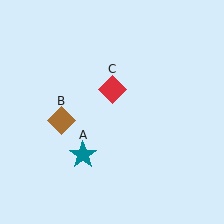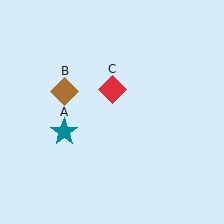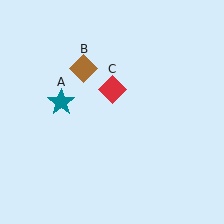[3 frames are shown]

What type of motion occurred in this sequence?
The teal star (object A), brown diamond (object B) rotated clockwise around the center of the scene.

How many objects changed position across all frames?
2 objects changed position: teal star (object A), brown diamond (object B).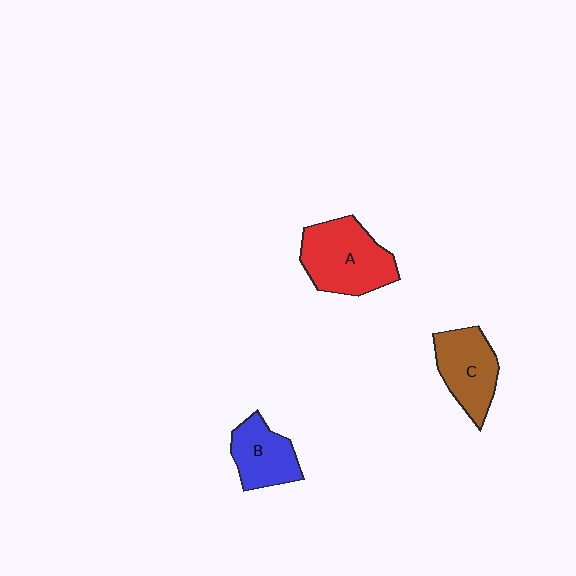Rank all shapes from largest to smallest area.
From largest to smallest: A (red), C (brown), B (blue).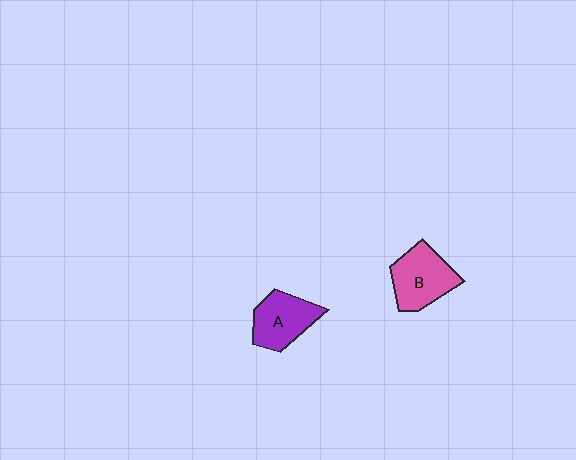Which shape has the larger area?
Shape B (pink).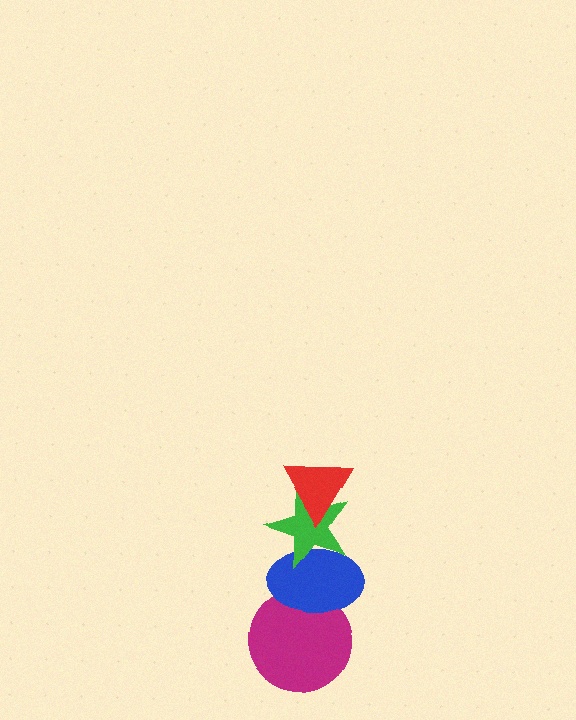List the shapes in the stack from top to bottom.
From top to bottom: the red triangle, the green star, the blue ellipse, the magenta circle.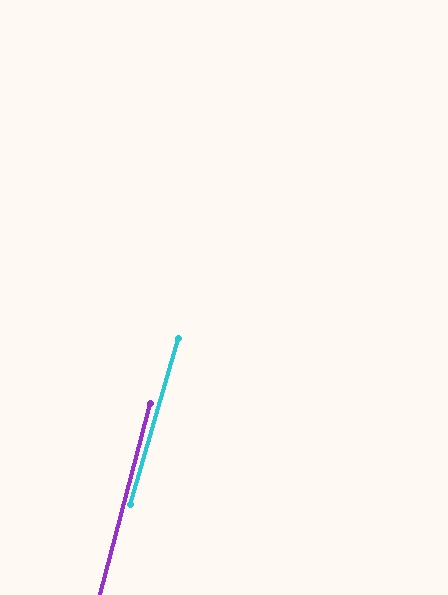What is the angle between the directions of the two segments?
Approximately 2 degrees.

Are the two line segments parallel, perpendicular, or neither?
Parallel — their directions differ by only 1.5°.